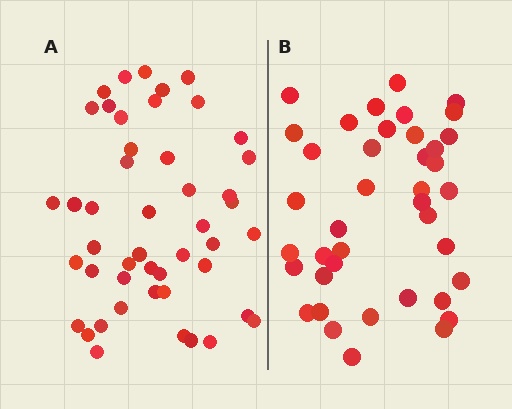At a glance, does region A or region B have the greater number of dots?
Region A (the left region) has more dots.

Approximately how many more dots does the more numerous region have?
Region A has roughly 8 or so more dots than region B.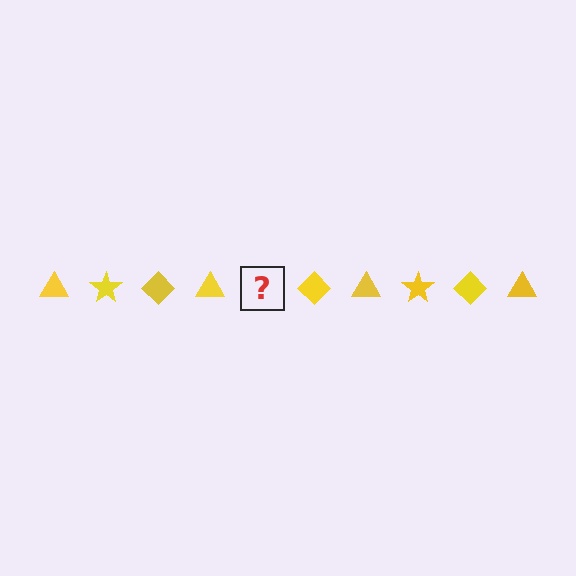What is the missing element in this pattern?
The missing element is a yellow star.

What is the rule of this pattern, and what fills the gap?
The rule is that the pattern cycles through triangle, star, diamond shapes in yellow. The gap should be filled with a yellow star.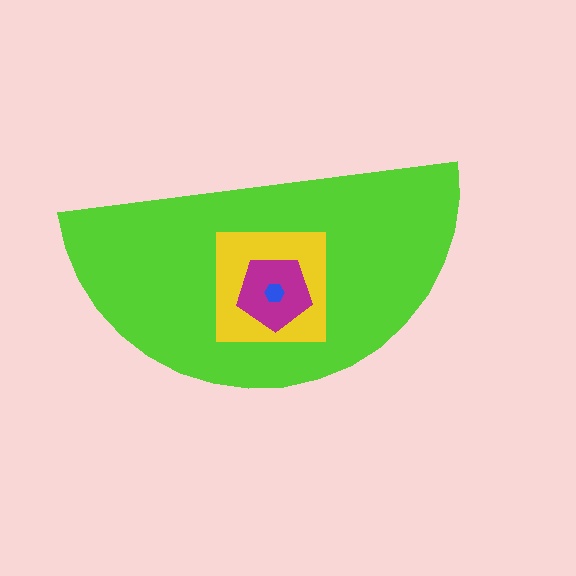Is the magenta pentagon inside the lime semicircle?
Yes.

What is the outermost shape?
The lime semicircle.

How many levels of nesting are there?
4.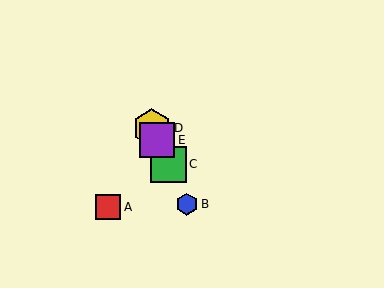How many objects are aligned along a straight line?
4 objects (B, C, D, E) are aligned along a straight line.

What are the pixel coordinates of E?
Object E is at (157, 140).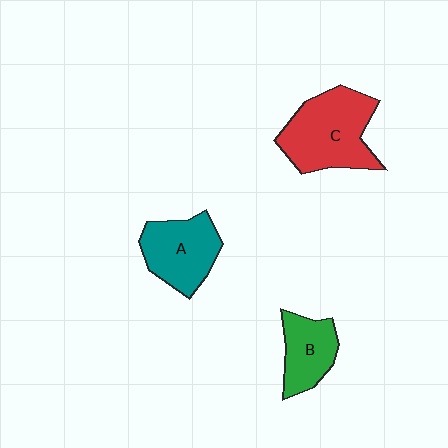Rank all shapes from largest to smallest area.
From largest to smallest: C (red), A (teal), B (green).